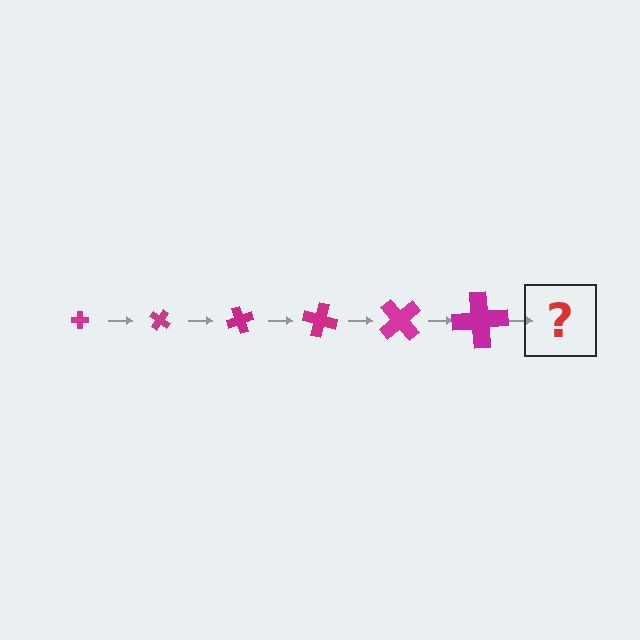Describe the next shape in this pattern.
It should be a cross, larger than the previous one and rotated 210 degrees from the start.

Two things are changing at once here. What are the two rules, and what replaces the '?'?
The two rules are that the cross grows larger each step and it rotates 35 degrees each step. The '?' should be a cross, larger than the previous one and rotated 210 degrees from the start.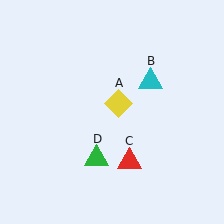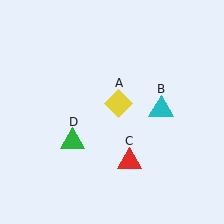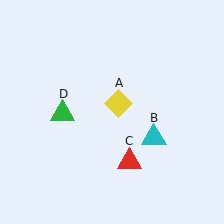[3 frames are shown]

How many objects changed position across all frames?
2 objects changed position: cyan triangle (object B), green triangle (object D).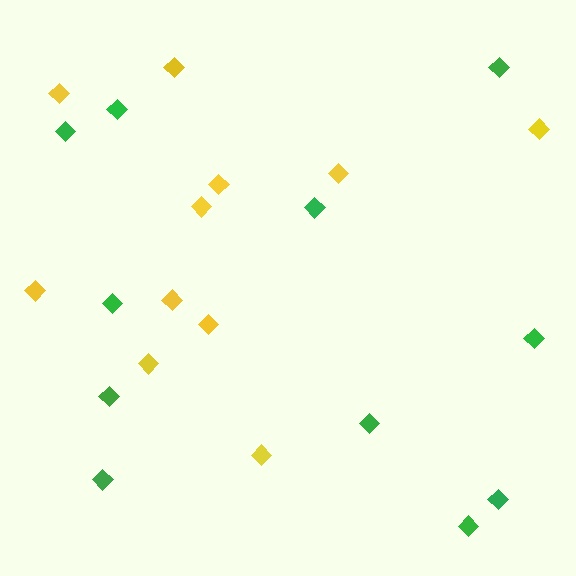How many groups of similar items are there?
There are 2 groups: one group of green diamonds (11) and one group of yellow diamonds (11).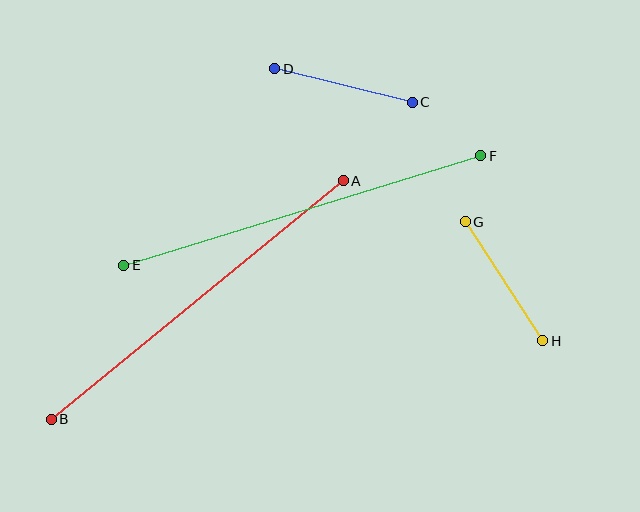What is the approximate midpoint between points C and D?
The midpoint is at approximately (343, 85) pixels.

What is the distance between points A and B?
The distance is approximately 377 pixels.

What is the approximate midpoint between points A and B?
The midpoint is at approximately (197, 300) pixels.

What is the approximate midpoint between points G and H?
The midpoint is at approximately (504, 281) pixels.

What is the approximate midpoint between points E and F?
The midpoint is at approximately (302, 211) pixels.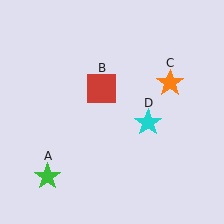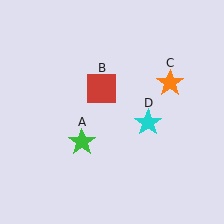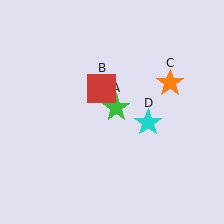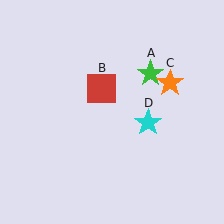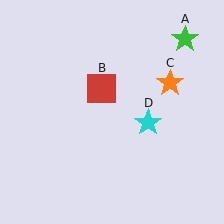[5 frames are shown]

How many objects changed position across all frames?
1 object changed position: green star (object A).